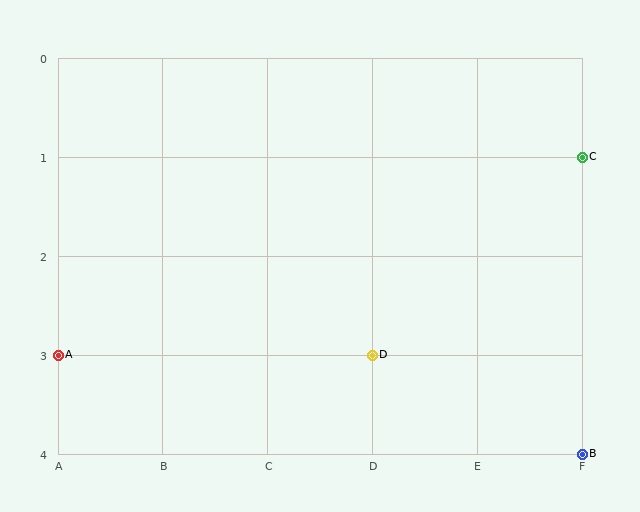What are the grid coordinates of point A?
Point A is at grid coordinates (A, 3).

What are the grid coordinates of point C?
Point C is at grid coordinates (F, 1).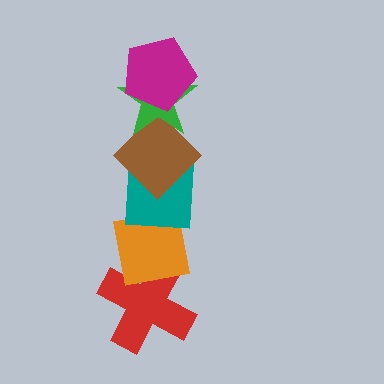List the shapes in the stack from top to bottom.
From top to bottom: the magenta pentagon, the green star, the brown diamond, the teal square, the orange square, the red cross.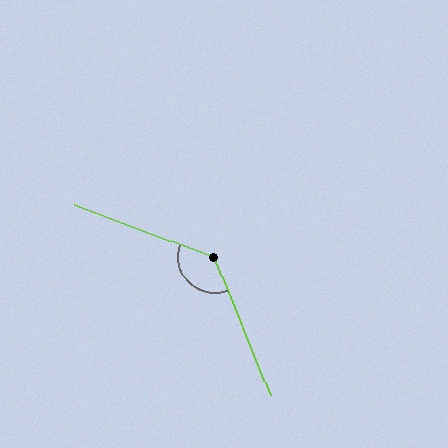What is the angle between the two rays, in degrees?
Approximately 132 degrees.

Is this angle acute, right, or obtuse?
It is obtuse.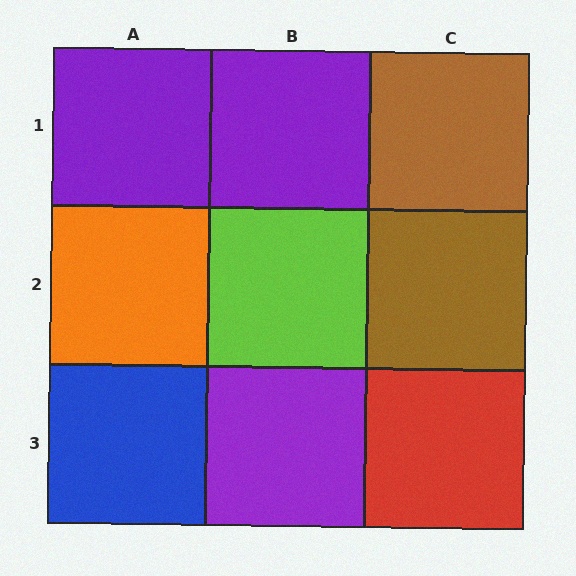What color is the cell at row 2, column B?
Lime.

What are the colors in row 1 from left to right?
Purple, purple, brown.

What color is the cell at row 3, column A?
Blue.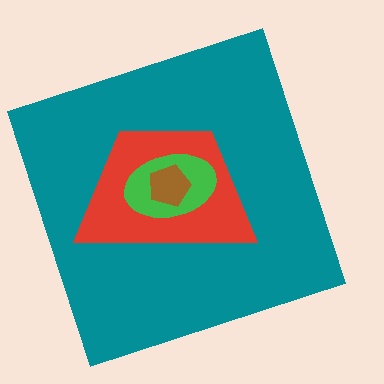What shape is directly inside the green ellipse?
The brown pentagon.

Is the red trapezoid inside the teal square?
Yes.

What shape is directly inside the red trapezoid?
The green ellipse.